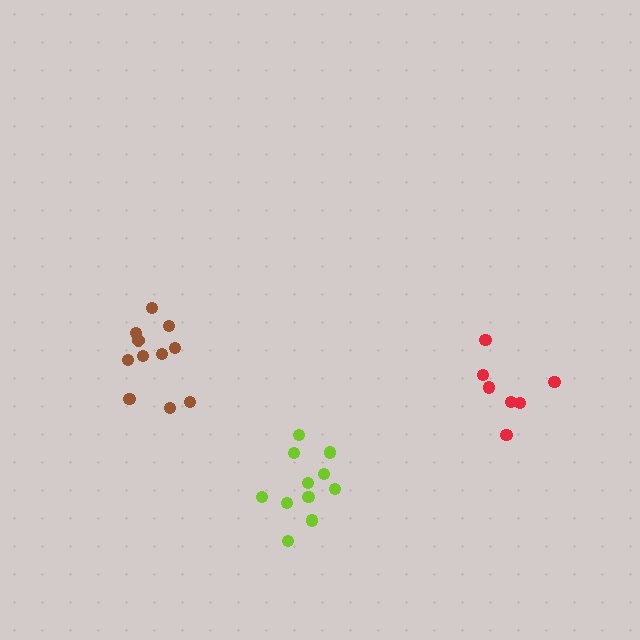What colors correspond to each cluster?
The clusters are colored: lime, brown, red.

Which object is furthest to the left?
The brown cluster is leftmost.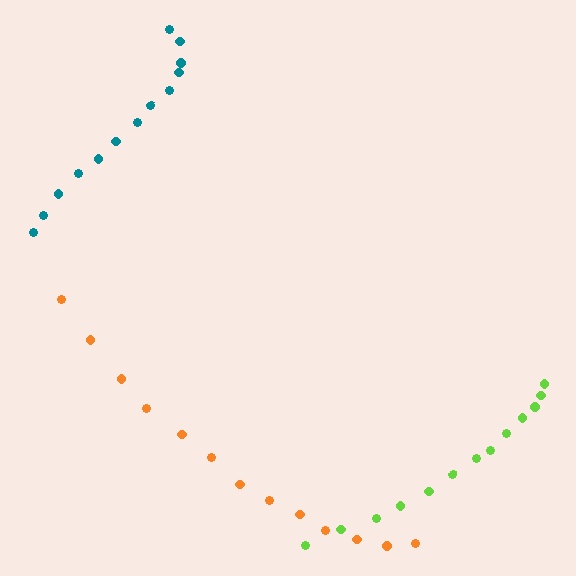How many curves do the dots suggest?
There are 3 distinct paths.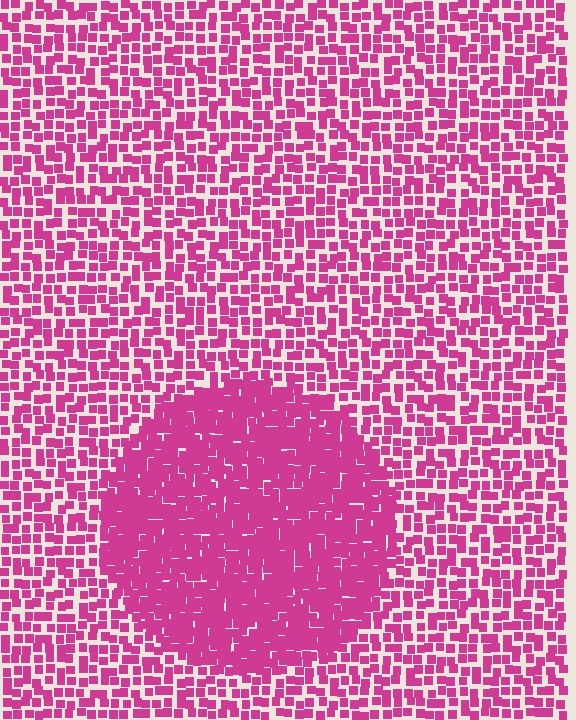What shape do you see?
I see a circle.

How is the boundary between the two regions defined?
The boundary is defined by a change in element density (approximately 2.0x ratio). All elements are the same color, size, and shape.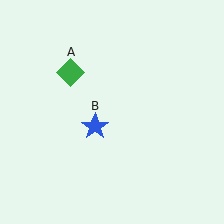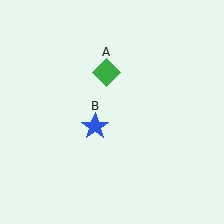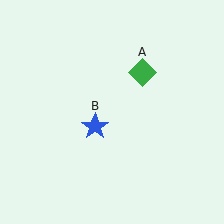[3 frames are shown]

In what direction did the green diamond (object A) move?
The green diamond (object A) moved right.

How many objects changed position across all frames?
1 object changed position: green diamond (object A).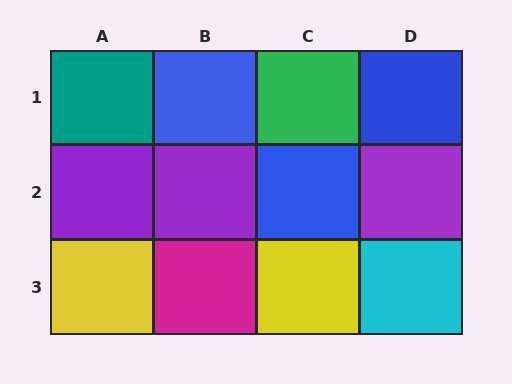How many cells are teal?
1 cell is teal.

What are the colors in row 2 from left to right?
Purple, purple, blue, purple.